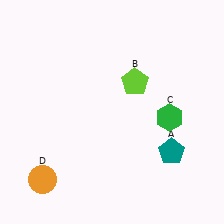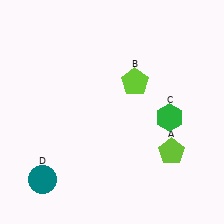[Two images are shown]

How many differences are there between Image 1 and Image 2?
There are 2 differences between the two images.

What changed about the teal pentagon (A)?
In Image 1, A is teal. In Image 2, it changed to lime.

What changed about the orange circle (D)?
In Image 1, D is orange. In Image 2, it changed to teal.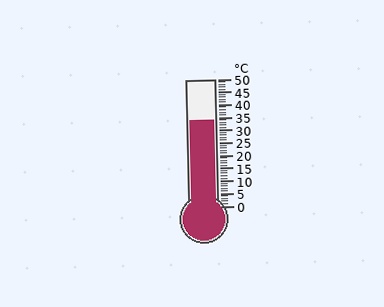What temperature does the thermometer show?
The thermometer shows approximately 34°C.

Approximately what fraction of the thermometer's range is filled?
The thermometer is filled to approximately 70% of its range.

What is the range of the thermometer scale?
The thermometer scale ranges from 0°C to 50°C.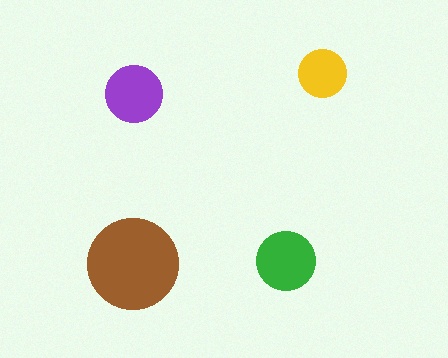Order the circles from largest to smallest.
the brown one, the green one, the purple one, the yellow one.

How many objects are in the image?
There are 4 objects in the image.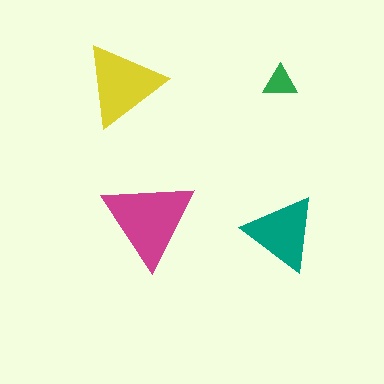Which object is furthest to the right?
The teal triangle is rightmost.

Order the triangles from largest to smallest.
the magenta one, the yellow one, the teal one, the green one.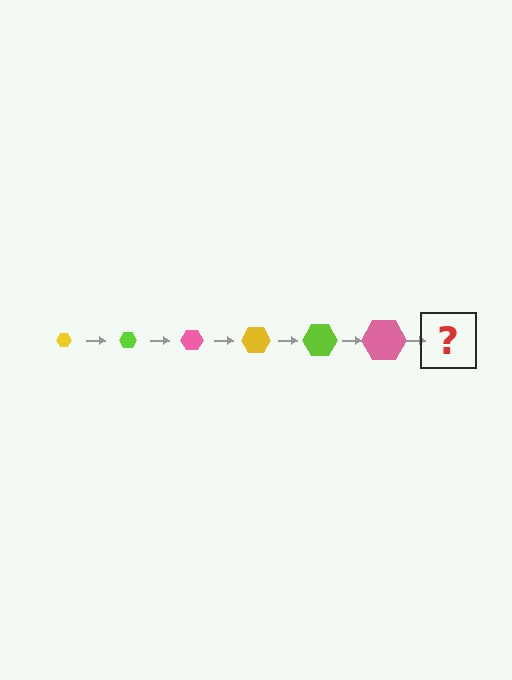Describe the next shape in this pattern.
It should be a yellow hexagon, larger than the previous one.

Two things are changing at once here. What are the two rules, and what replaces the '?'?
The two rules are that the hexagon grows larger each step and the color cycles through yellow, lime, and pink. The '?' should be a yellow hexagon, larger than the previous one.